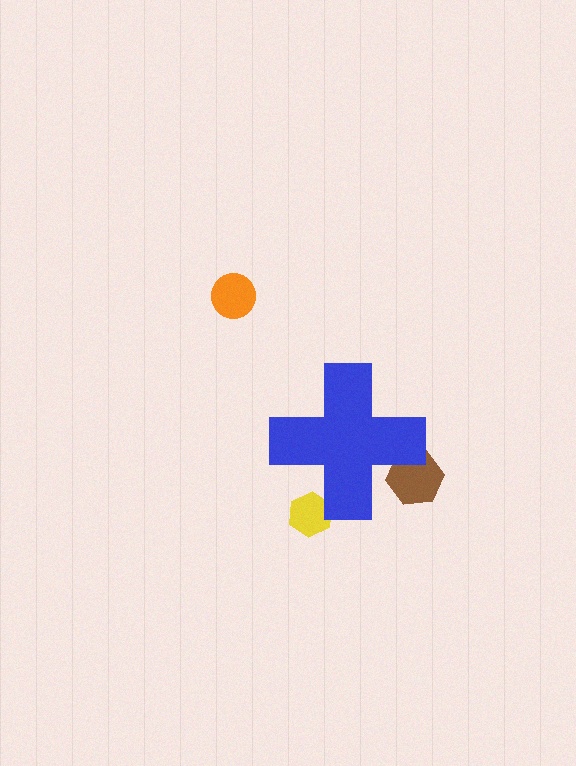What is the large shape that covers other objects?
A blue cross.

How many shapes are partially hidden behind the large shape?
2 shapes are partially hidden.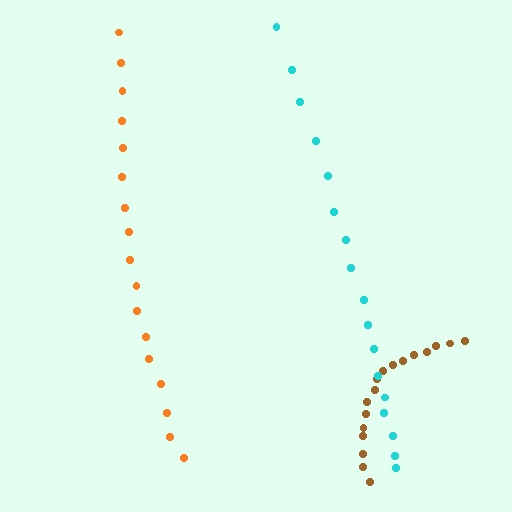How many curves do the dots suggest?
There are 3 distinct paths.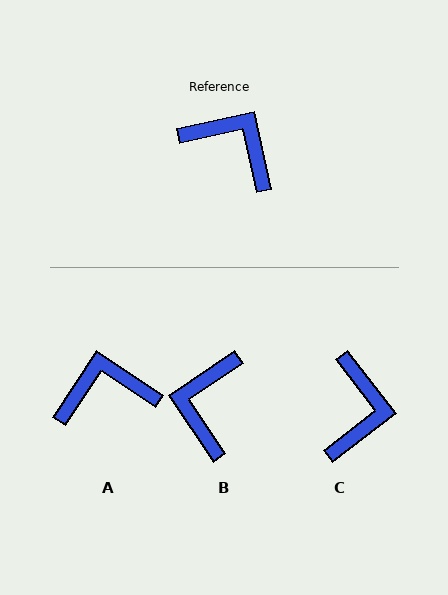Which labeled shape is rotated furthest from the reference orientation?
B, about 111 degrees away.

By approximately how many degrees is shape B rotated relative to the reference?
Approximately 111 degrees counter-clockwise.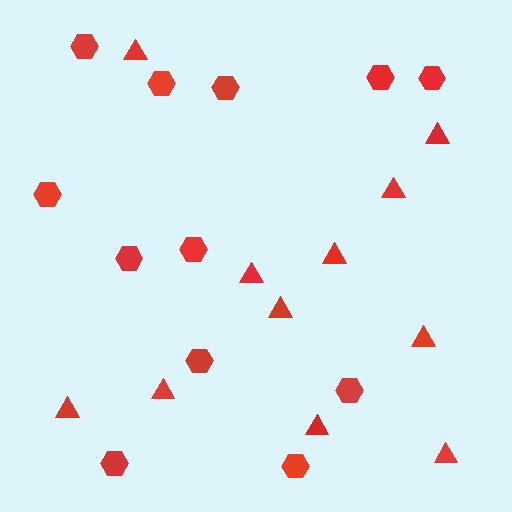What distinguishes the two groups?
There are 2 groups: one group of triangles (11) and one group of hexagons (12).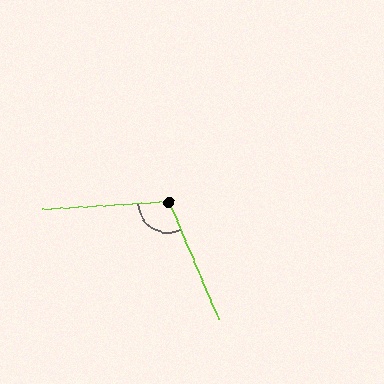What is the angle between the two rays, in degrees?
Approximately 109 degrees.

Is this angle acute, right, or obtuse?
It is obtuse.